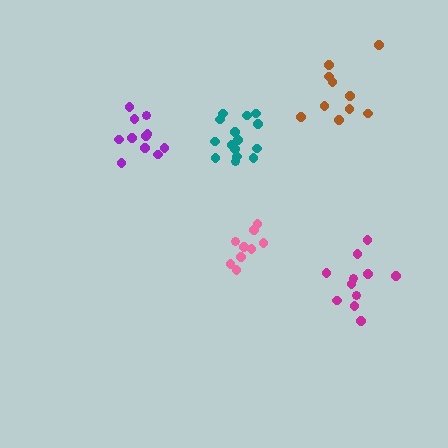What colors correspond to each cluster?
The clusters are colored: purple, brown, magenta, pink, teal.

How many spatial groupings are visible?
There are 5 spatial groupings.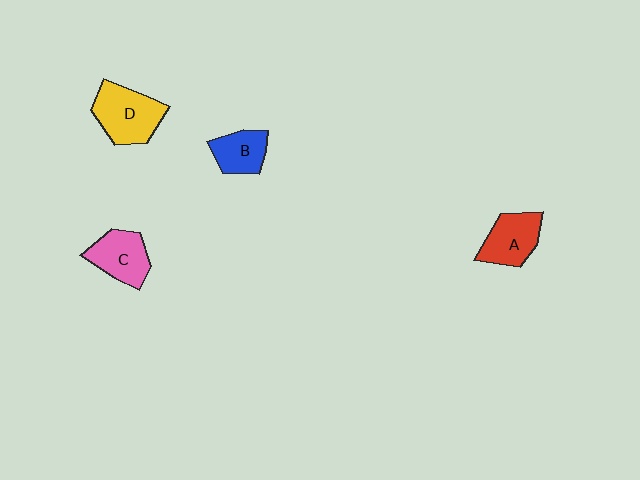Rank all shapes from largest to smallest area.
From largest to smallest: D (yellow), C (pink), A (red), B (blue).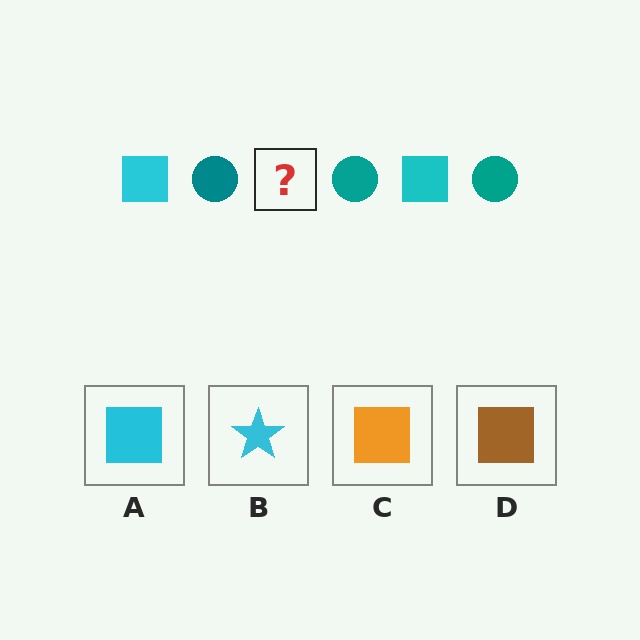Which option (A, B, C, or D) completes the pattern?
A.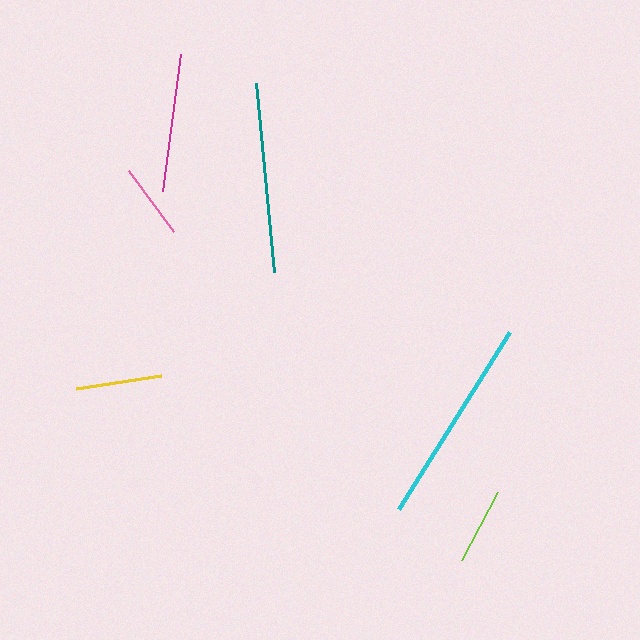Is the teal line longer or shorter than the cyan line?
The cyan line is longer than the teal line.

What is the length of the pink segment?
The pink segment is approximately 76 pixels long.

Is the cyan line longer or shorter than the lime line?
The cyan line is longer than the lime line.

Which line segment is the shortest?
The pink line is the shortest at approximately 76 pixels.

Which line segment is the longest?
The cyan line is the longest at approximately 209 pixels.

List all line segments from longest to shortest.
From longest to shortest: cyan, teal, magenta, yellow, lime, pink.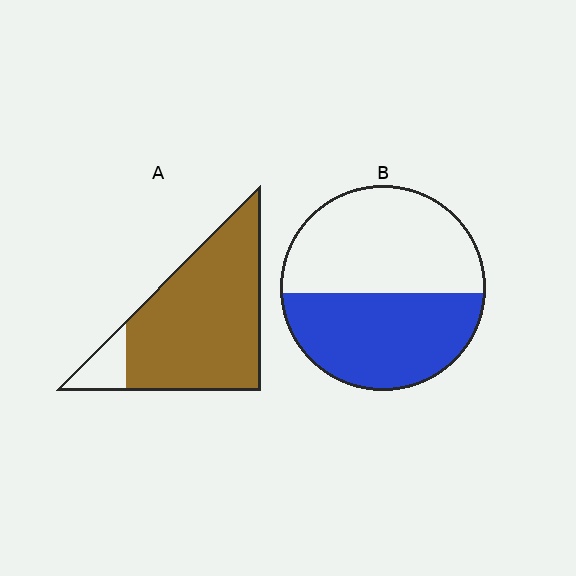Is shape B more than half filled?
Roughly half.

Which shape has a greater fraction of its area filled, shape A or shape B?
Shape A.